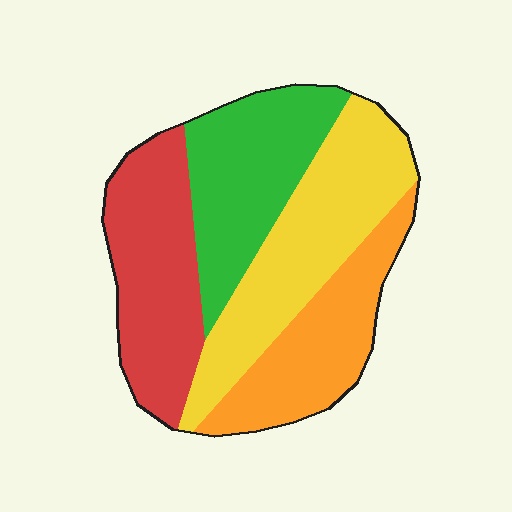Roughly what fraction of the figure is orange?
Orange takes up about one fifth (1/5) of the figure.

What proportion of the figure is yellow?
Yellow takes up about one third (1/3) of the figure.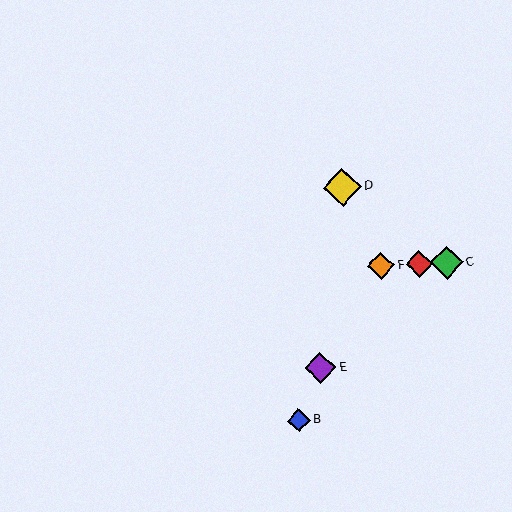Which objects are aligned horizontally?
Objects A, C, F are aligned horizontally.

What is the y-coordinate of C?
Object C is at y≈263.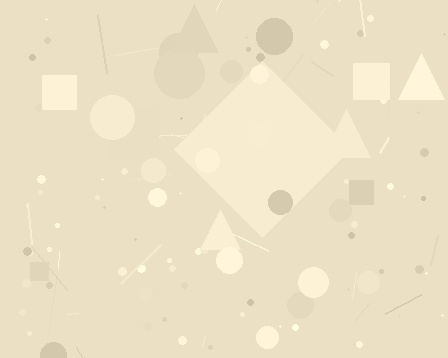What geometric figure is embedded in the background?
A diamond is embedded in the background.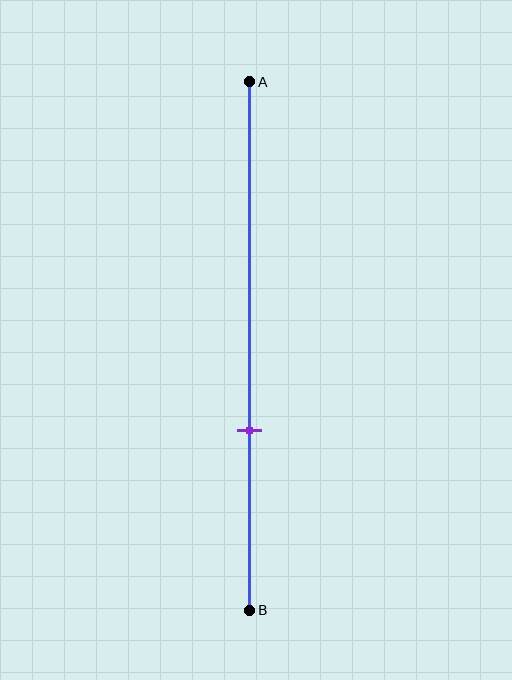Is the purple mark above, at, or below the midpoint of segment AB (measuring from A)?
The purple mark is below the midpoint of segment AB.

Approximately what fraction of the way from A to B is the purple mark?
The purple mark is approximately 65% of the way from A to B.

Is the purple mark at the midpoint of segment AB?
No, the mark is at about 65% from A, not at the 50% midpoint.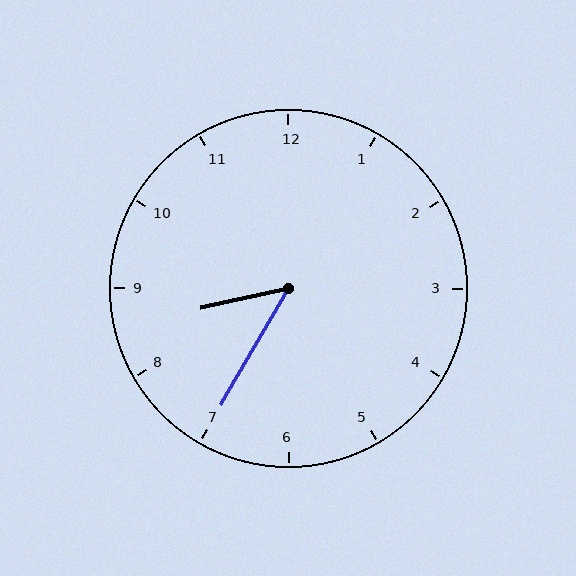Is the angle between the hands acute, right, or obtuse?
It is acute.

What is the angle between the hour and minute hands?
Approximately 48 degrees.